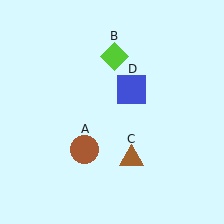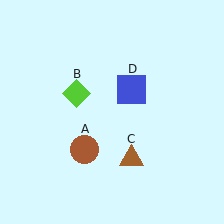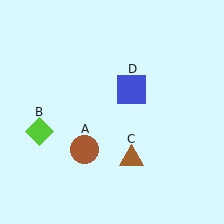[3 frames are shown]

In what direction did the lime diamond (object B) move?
The lime diamond (object B) moved down and to the left.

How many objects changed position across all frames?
1 object changed position: lime diamond (object B).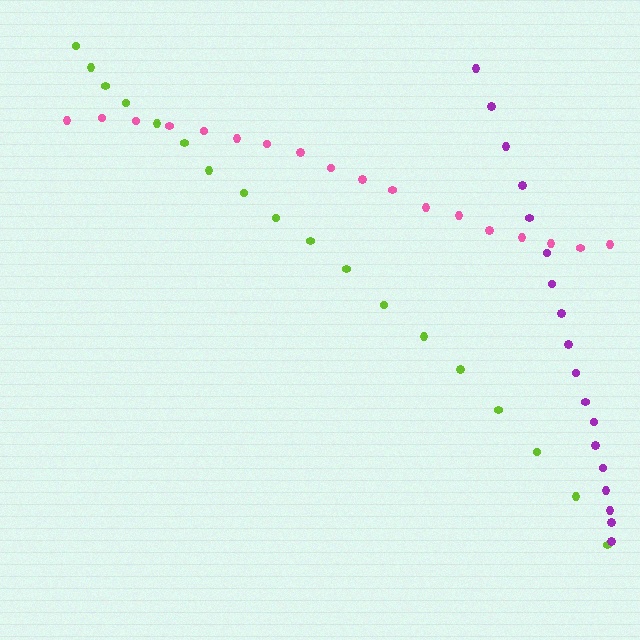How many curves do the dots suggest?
There are 3 distinct paths.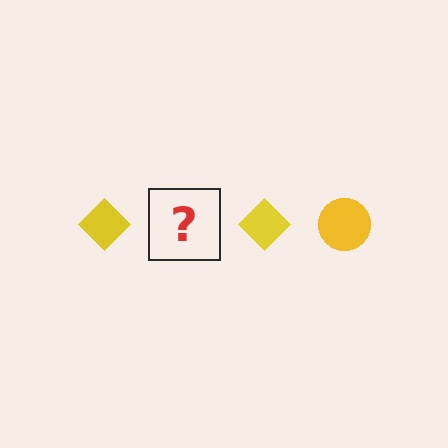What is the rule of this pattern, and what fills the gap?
The rule is that the pattern cycles through diamond, circle shapes in yellow. The gap should be filled with a yellow circle.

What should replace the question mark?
The question mark should be replaced with a yellow circle.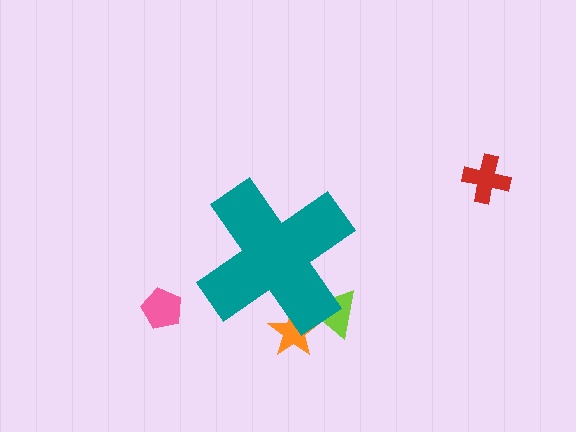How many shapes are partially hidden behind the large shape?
2 shapes are partially hidden.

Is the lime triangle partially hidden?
Yes, the lime triangle is partially hidden behind the teal cross.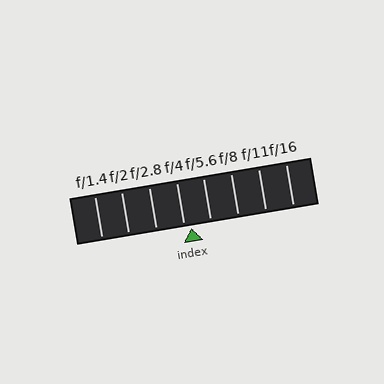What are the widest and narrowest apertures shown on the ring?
The widest aperture shown is f/1.4 and the narrowest is f/16.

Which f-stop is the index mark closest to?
The index mark is closest to f/4.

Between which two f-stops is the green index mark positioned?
The index mark is between f/4 and f/5.6.